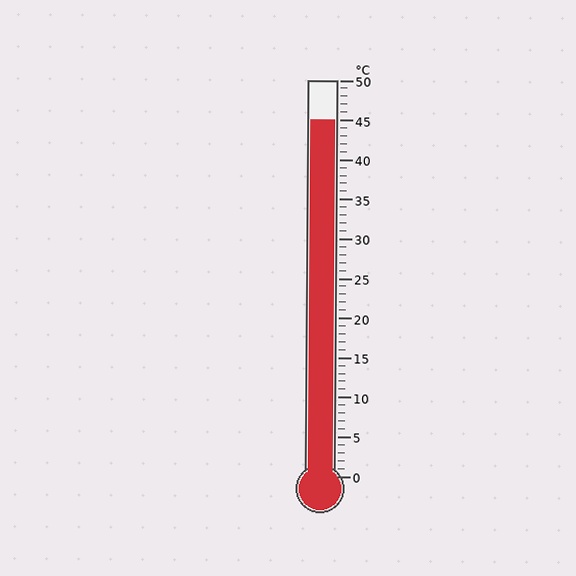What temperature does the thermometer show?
The thermometer shows approximately 45°C.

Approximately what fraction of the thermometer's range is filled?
The thermometer is filled to approximately 90% of its range.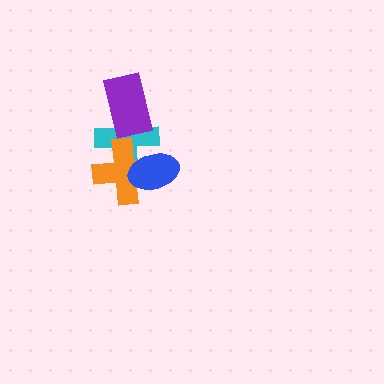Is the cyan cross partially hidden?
Yes, it is partially covered by another shape.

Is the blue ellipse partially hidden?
No, no other shape covers it.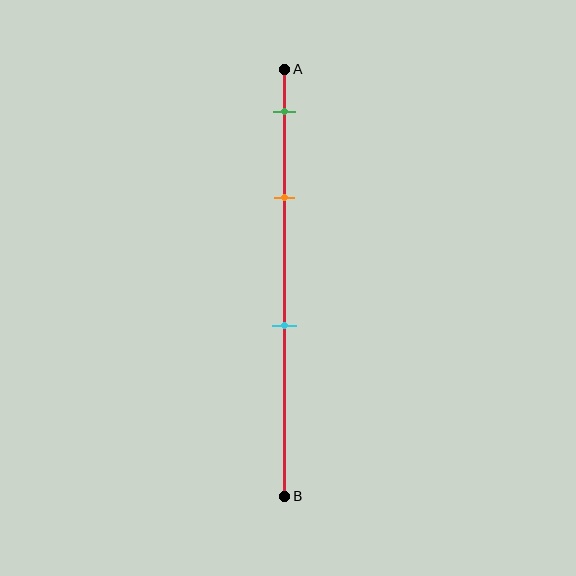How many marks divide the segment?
There are 3 marks dividing the segment.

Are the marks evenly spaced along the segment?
No, the marks are not evenly spaced.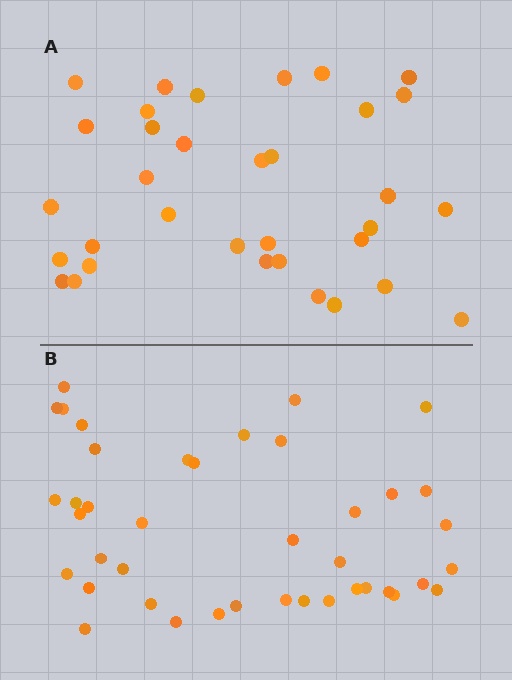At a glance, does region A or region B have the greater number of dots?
Region B (the bottom region) has more dots.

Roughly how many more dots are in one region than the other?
Region B has roughly 8 or so more dots than region A.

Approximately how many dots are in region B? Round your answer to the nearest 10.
About 40 dots. (The exact count is 41, which rounds to 40.)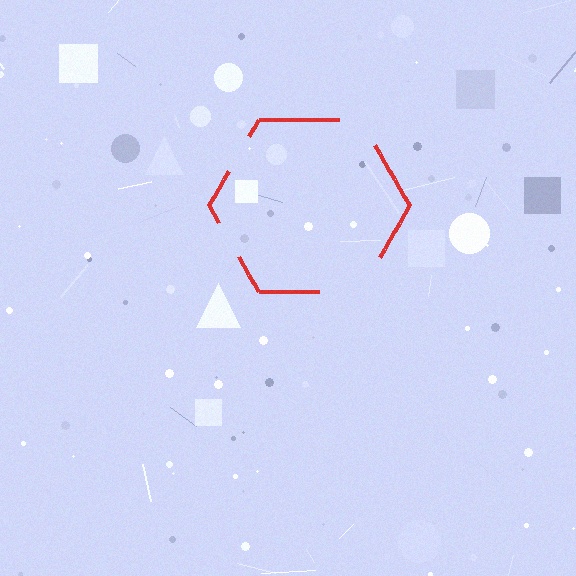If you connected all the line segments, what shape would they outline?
They would outline a hexagon.